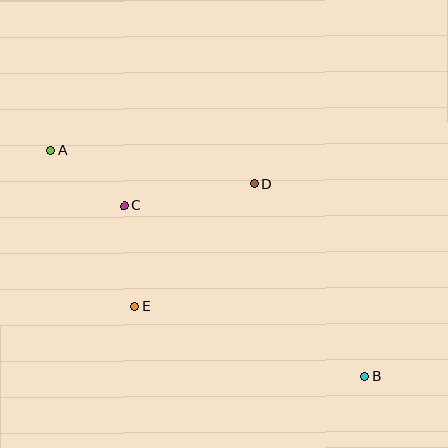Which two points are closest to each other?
Points A and C are closest to each other.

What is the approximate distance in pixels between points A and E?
The distance between A and E is approximately 178 pixels.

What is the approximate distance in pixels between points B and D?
The distance between B and D is approximately 222 pixels.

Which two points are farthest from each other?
Points A and B are farthest from each other.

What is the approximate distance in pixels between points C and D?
The distance between C and D is approximately 132 pixels.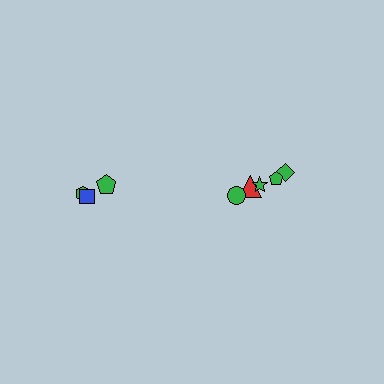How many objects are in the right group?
There are 5 objects.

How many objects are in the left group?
There are 3 objects.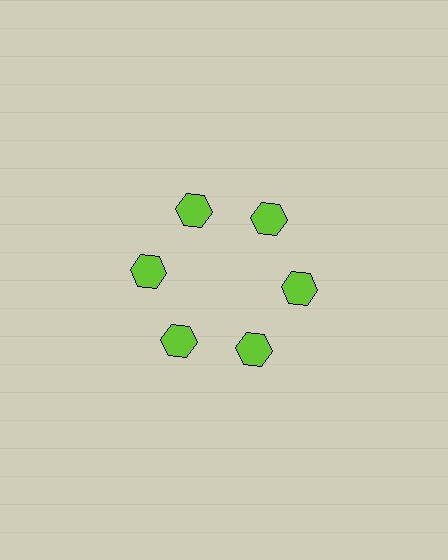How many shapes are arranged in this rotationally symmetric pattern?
There are 6 shapes, arranged in 6 groups of 1.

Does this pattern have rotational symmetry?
Yes, this pattern has 6-fold rotational symmetry. It looks the same after rotating 60 degrees around the center.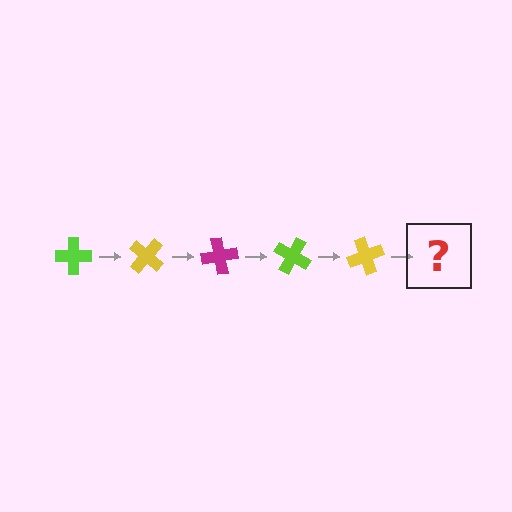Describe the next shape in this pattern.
It should be a magenta cross, rotated 200 degrees from the start.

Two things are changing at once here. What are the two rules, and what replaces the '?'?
The two rules are that it rotates 40 degrees each step and the color cycles through lime, yellow, and magenta. The '?' should be a magenta cross, rotated 200 degrees from the start.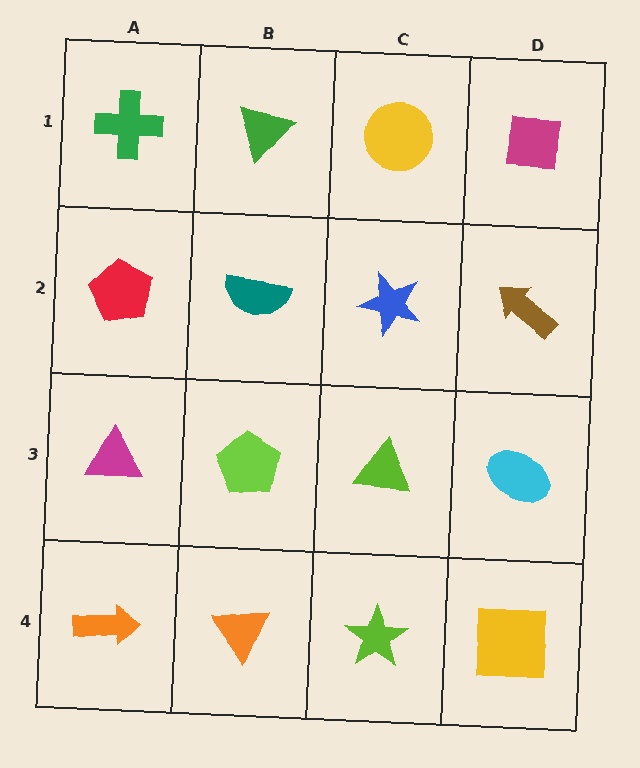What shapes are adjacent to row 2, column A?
A green cross (row 1, column A), a magenta triangle (row 3, column A), a teal semicircle (row 2, column B).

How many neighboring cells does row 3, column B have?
4.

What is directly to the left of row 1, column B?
A green cross.